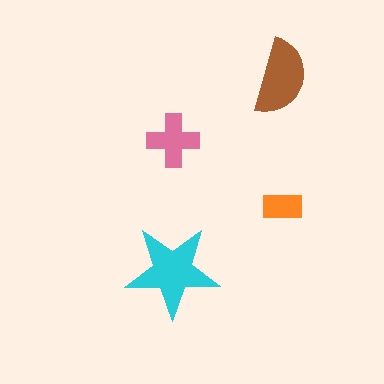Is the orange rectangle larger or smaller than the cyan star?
Smaller.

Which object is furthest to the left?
The cyan star is leftmost.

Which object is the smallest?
The orange rectangle.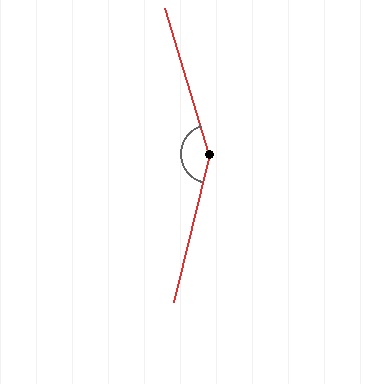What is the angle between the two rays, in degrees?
Approximately 149 degrees.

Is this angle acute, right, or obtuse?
It is obtuse.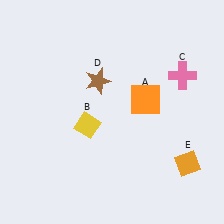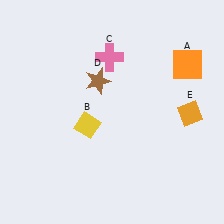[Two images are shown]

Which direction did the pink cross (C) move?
The pink cross (C) moved left.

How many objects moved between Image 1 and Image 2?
3 objects moved between the two images.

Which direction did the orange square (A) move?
The orange square (A) moved right.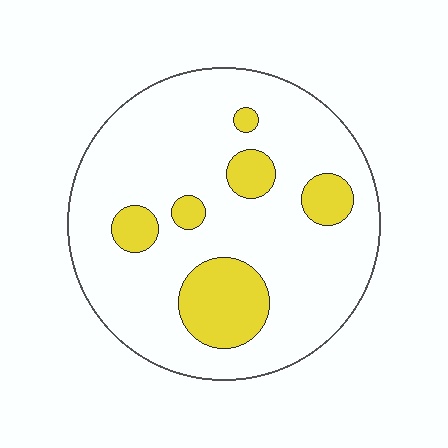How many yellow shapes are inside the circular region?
6.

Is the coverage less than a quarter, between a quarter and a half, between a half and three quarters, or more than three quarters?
Less than a quarter.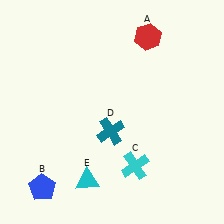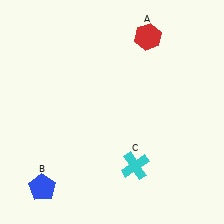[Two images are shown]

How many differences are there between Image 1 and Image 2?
There are 2 differences between the two images.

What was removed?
The cyan triangle (E), the teal cross (D) were removed in Image 2.